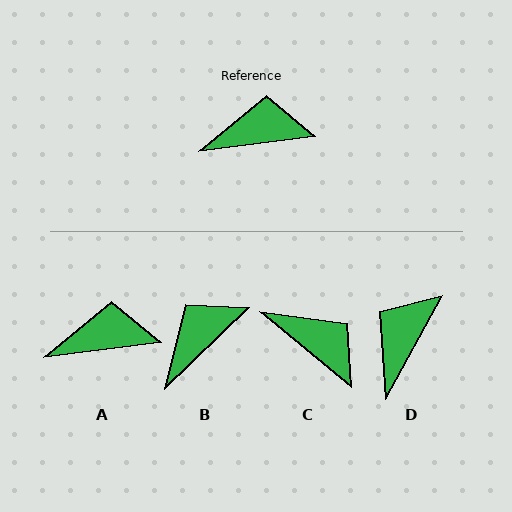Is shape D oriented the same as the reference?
No, it is off by about 54 degrees.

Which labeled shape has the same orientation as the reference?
A.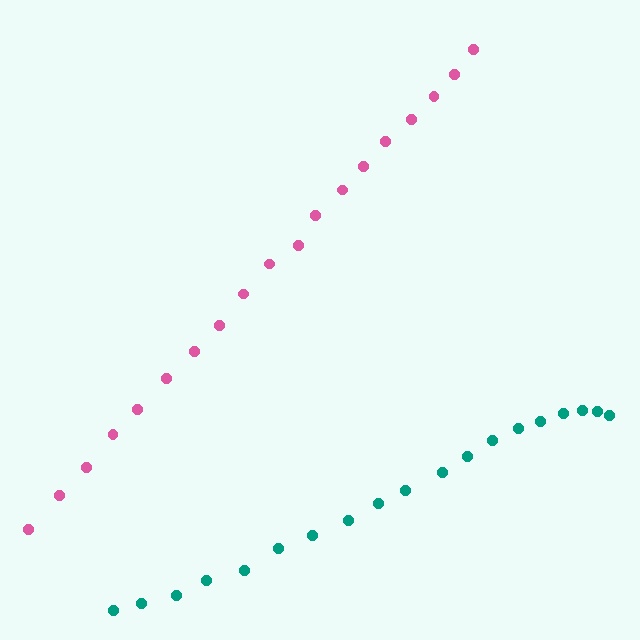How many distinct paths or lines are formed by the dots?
There are 2 distinct paths.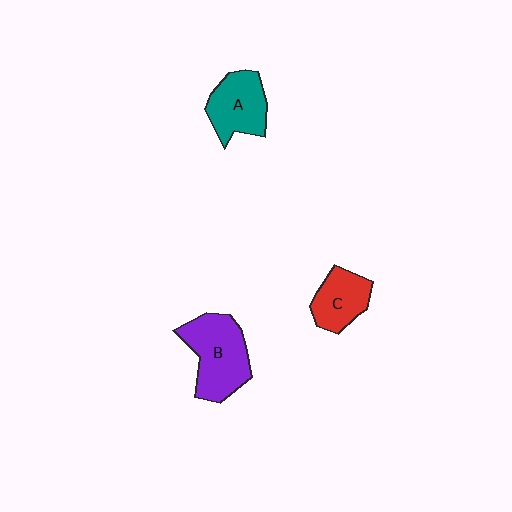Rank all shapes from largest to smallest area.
From largest to smallest: B (purple), A (teal), C (red).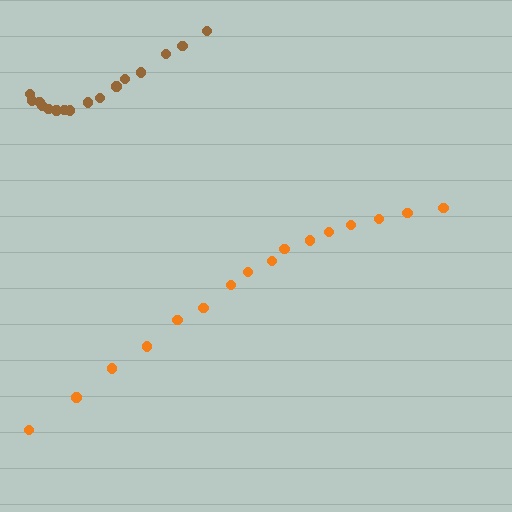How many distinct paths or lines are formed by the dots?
There are 2 distinct paths.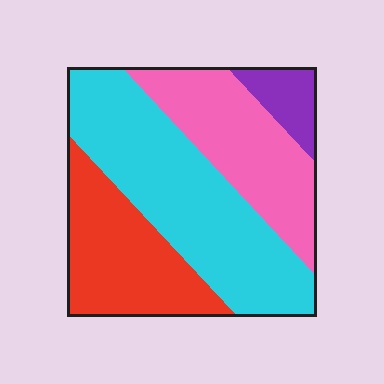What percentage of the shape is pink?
Pink covers around 25% of the shape.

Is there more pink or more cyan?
Cyan.